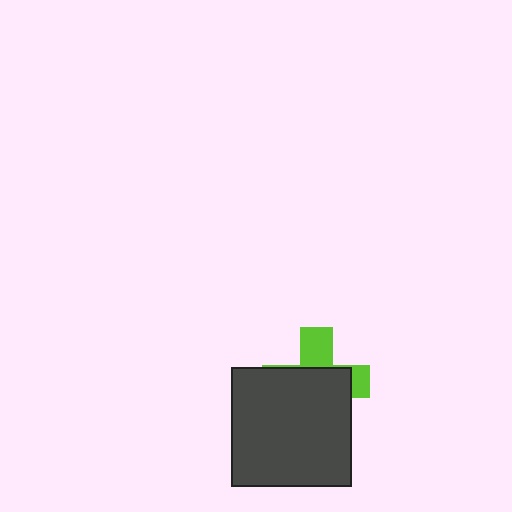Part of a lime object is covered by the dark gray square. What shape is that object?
It is a cross.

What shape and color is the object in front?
The object in front is a dark gray square.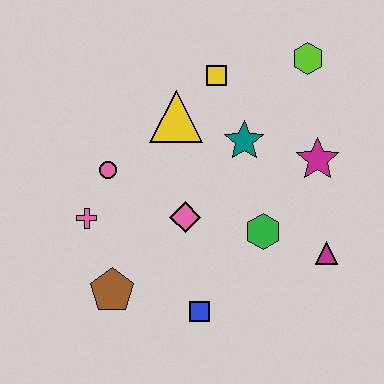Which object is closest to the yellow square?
The yellow triangle is closest to the yellow square.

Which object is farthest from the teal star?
The brown pentagon is farthest from the teal star.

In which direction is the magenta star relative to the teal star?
The magenta star is to the right of the teal star.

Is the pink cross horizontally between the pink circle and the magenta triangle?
No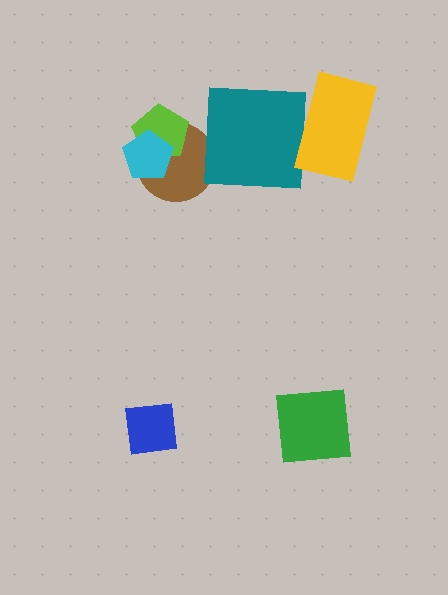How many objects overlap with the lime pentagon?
2 objects overlap with the lime pentagon.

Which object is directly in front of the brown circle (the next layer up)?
The lime pentagon is directly in front of the brown circle.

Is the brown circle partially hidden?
Yes, it is partially covered by another shape.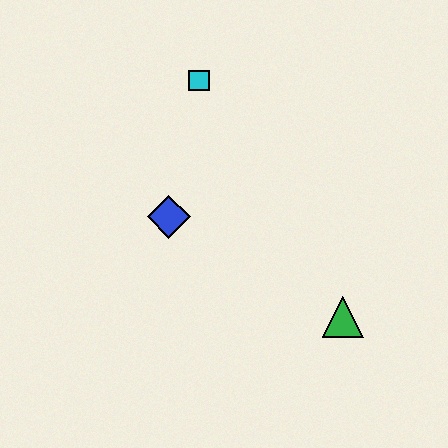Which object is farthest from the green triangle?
The cyan square is farthest from the green triangle.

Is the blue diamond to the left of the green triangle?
Yes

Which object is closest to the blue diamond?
The cyan square is closest to the blue diamond.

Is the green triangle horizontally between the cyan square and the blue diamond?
No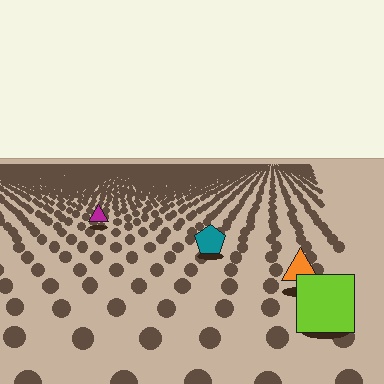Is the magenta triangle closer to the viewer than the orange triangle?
No. The orange triangle is closer — you can tell from the texture gradient: the ground texture is coarser near it.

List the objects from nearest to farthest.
From nearest to farthest: the lime square, the orange triangle, the teal pentagon, the magenta triangle.